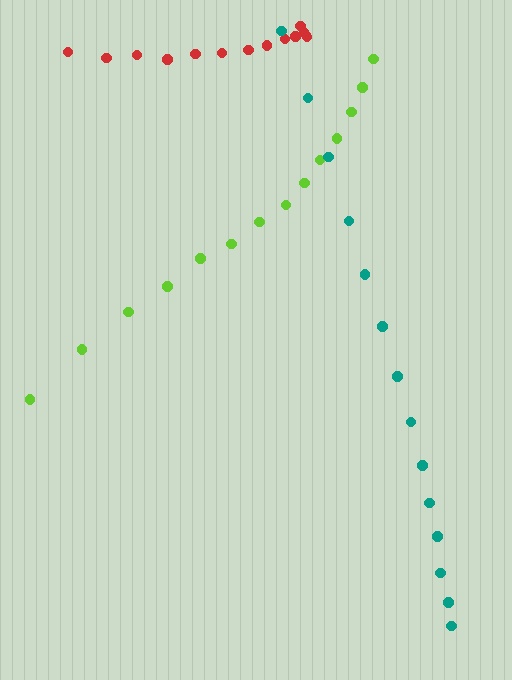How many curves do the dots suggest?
There are 3 distinct paths.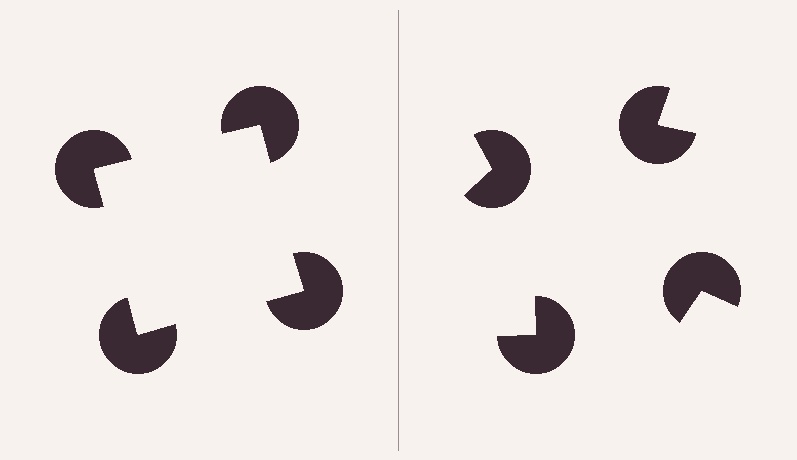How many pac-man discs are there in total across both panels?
8 — 4 on each side.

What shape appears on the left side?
An illusory square.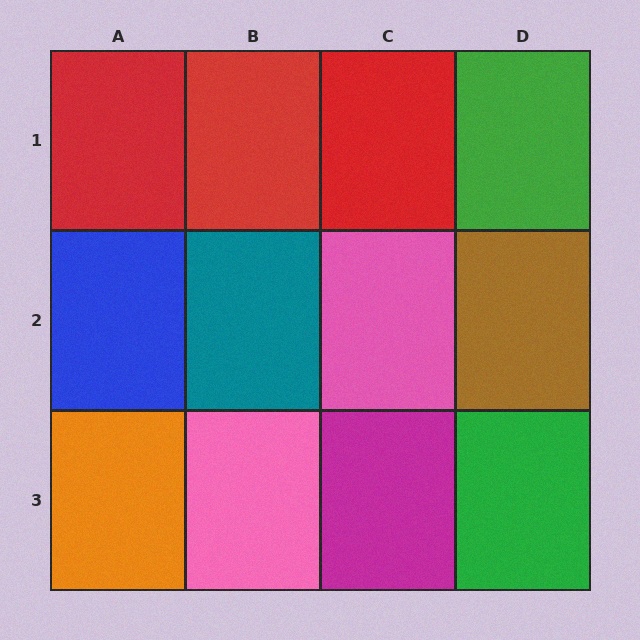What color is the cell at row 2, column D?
Brown.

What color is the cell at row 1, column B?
Red.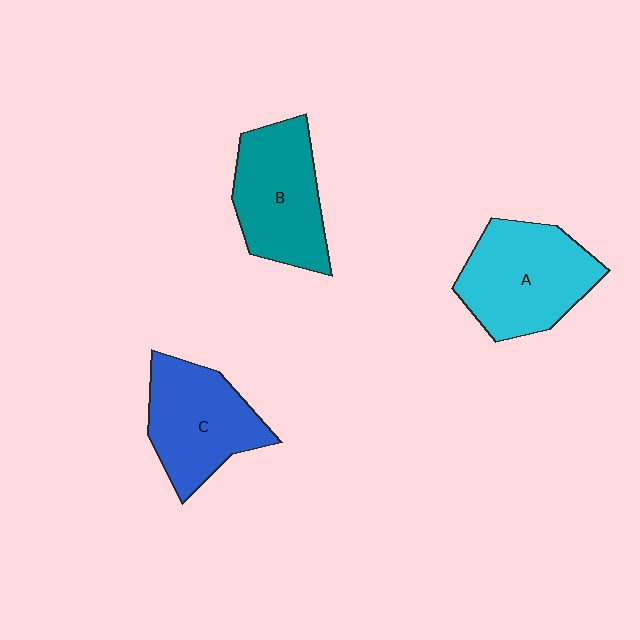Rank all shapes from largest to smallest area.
From largest to smallest: A (cyan), B (teal), C (blue).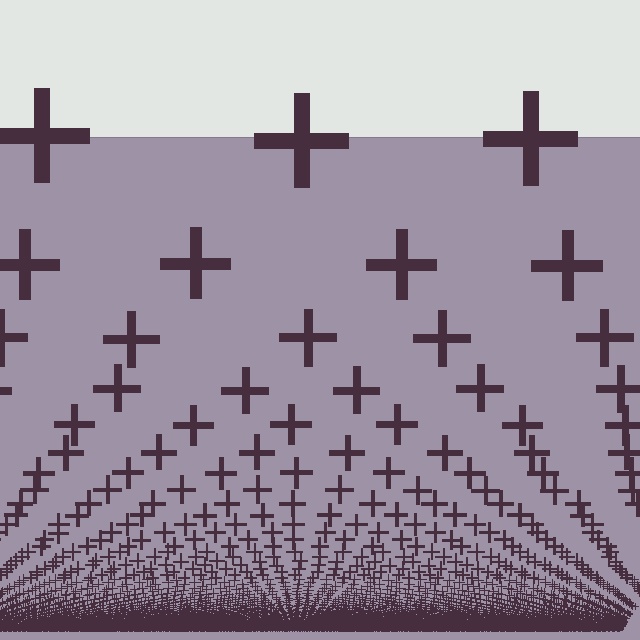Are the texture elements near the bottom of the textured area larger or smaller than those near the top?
Smaller. The gradient is inverted — elements near the bottom are smaller and denser.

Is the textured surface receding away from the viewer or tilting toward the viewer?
The surface appears to tilt toward the viewer. Texture elements get larger and sparser toward the top.